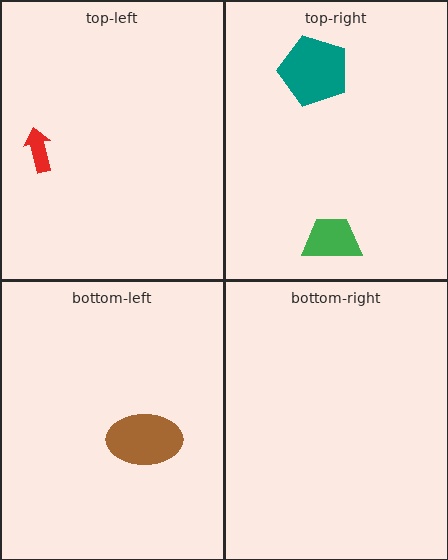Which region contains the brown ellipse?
The bottom-left region.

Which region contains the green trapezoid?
The top-right region.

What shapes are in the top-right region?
The teal pentagon, the green trapezoid.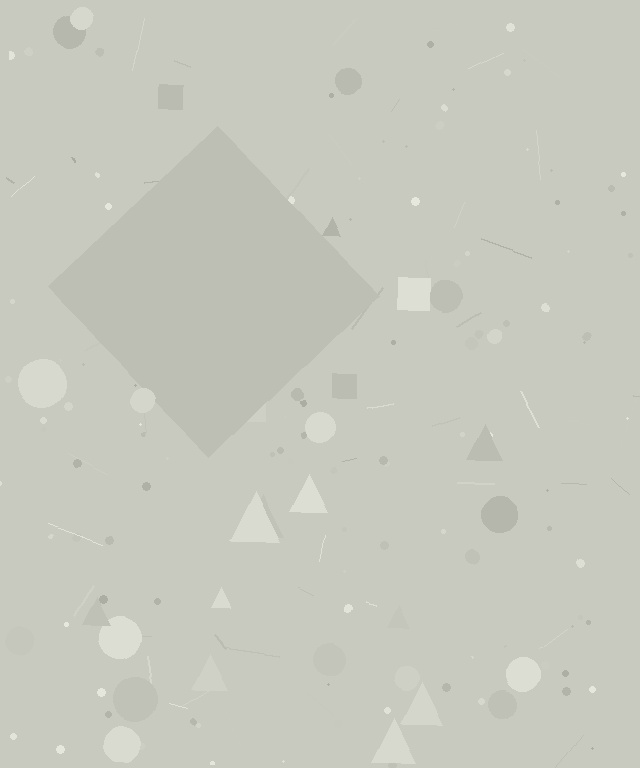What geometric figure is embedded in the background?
A diamond is embedded in the background.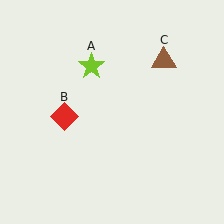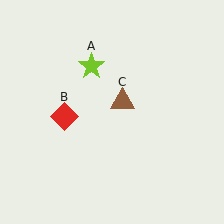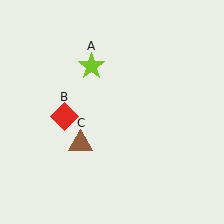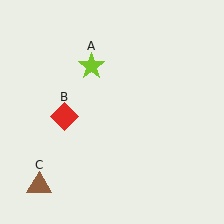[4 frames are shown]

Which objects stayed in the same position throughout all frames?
Lime star (object A) and red diamond (object B) remained stationary.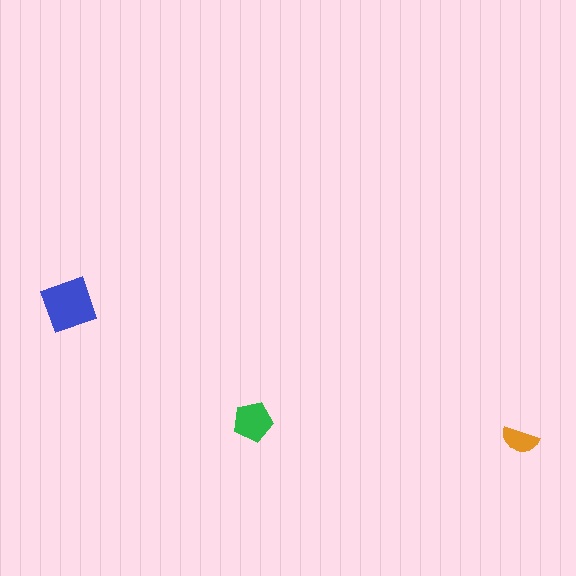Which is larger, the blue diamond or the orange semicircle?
The blue diamond.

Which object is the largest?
The blue diamond.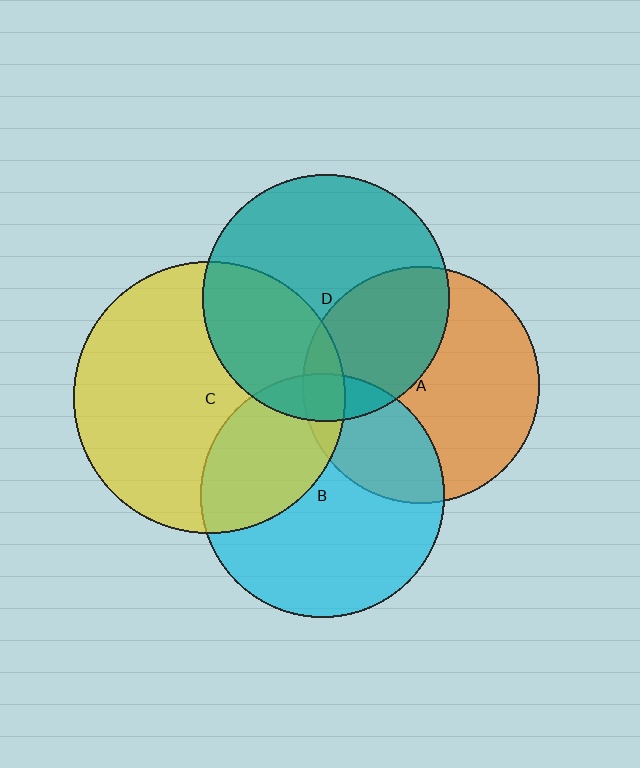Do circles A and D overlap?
Yes.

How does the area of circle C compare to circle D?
Approximately 1.2 times.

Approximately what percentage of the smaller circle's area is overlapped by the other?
Approximately 35%.